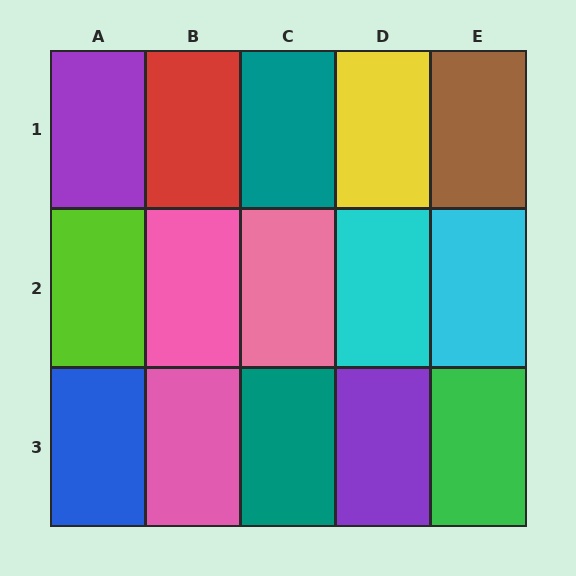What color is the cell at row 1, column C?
Teal.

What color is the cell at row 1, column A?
Purple.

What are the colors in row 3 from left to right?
Blue, pink, teal, purple, green.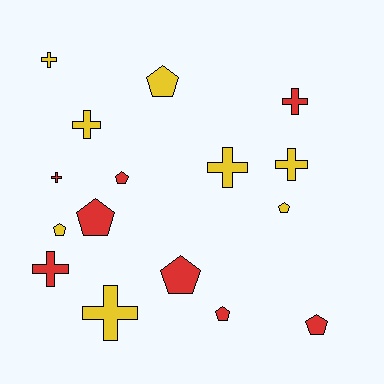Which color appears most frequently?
Red, with 8 objects.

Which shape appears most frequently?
Pentagon, with 8 objects.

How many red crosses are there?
There are 3 red crosses.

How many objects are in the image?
There are 16 objects.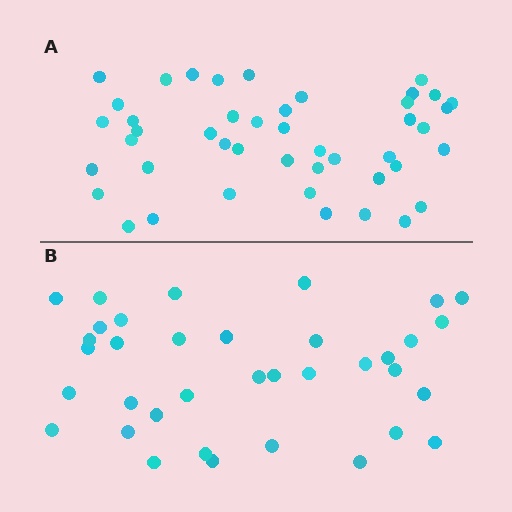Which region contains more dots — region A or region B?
Region A (the top region) has more dots.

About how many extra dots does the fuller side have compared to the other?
Region A has roughly 8 or so more dots than region B.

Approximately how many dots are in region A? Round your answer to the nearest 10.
About 40 dots. (The exact count is 45, which rounds to 40.)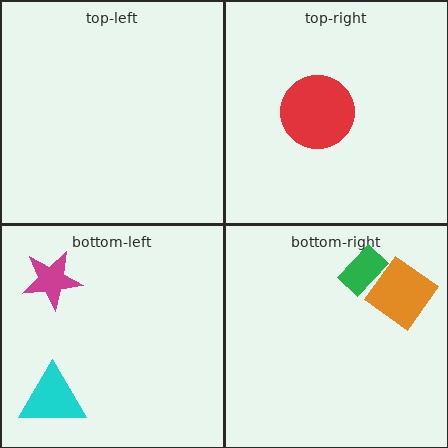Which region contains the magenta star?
The bottom-left region.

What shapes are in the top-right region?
The red circle.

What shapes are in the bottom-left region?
The magenta star, the cyan triangle.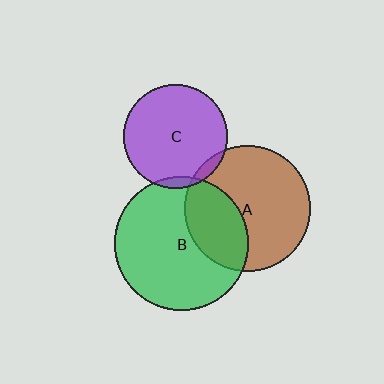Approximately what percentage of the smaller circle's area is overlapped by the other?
Approximately 5%.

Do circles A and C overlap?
Yes.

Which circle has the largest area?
Circle B (green).